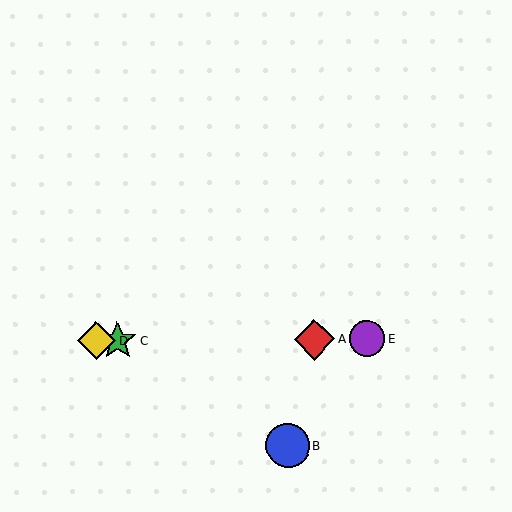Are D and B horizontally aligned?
No, D is at y≈341 and B is at y≈446.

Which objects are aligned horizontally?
Objects A, C, D, E are aligned horizontally.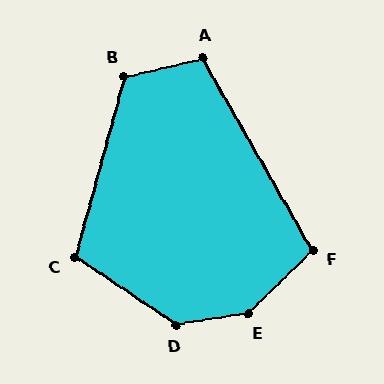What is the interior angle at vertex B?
Approximately 118 degrees (obtuse).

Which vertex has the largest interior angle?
E, at approximately 145 degrees.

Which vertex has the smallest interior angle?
F, at approximately 105 degrees.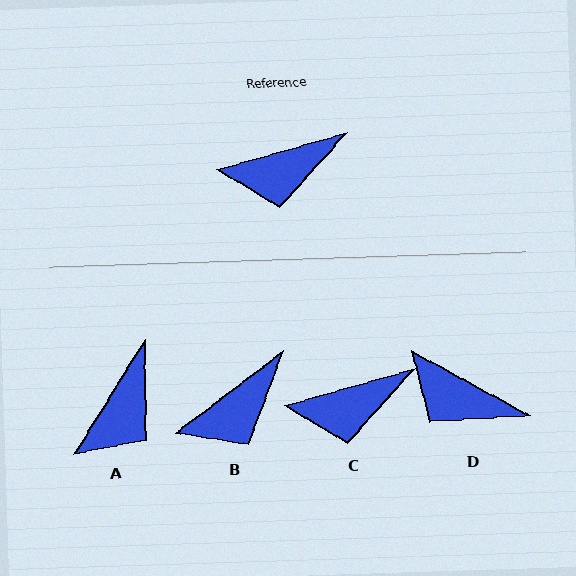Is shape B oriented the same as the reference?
No, it is off by about 22 degrees.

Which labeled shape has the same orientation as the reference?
C.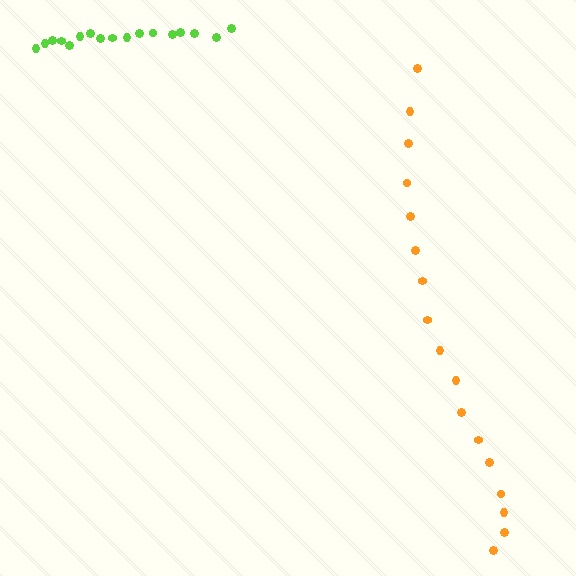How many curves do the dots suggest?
There are 2 distinct paths.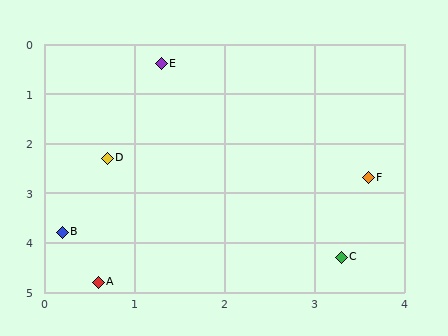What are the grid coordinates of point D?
Point D is at approximately (0.7, 2.3).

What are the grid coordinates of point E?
Point E is at approximately (1.3, 0.4).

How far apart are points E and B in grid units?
Points E and B are about 3.6 grid units apart.